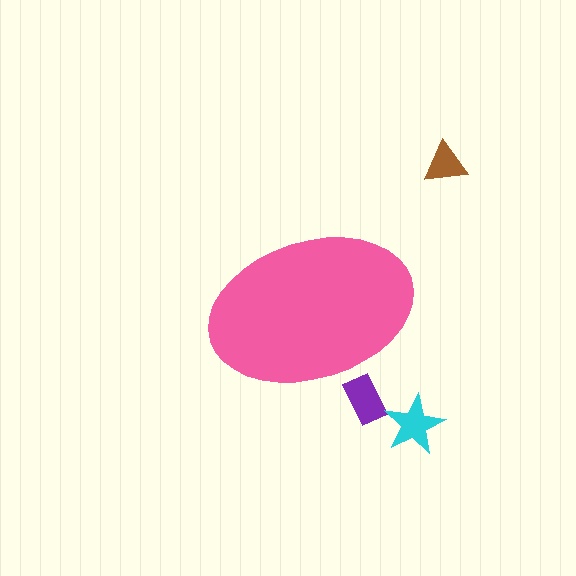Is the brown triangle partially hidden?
No, the brown triangle is fully visible.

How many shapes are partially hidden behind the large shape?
1 shape is partially hidden.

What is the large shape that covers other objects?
A pink ellipse.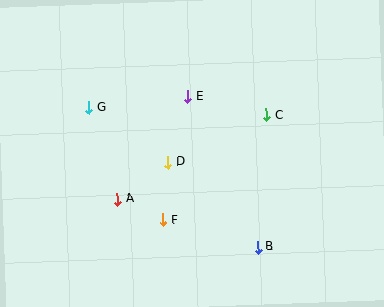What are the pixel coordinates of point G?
Point G is at (89, 108).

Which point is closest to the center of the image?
Point D at (168, 162) is closest to the center.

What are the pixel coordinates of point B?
Point B is at (258, 247).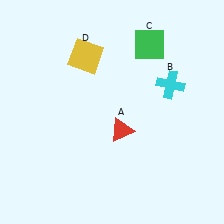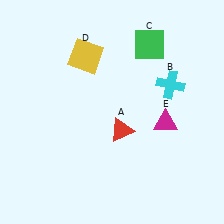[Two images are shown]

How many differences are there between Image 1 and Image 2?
There is 1 difference between the two images.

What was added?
A magenta triangle (E) was added in Image 2.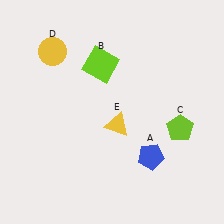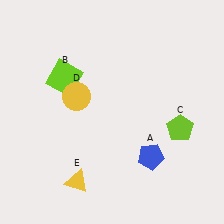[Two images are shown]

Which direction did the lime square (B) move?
The lime square (B) moved left.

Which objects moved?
The objects that moved are: the lime square (B), the yellow circle (D), the yellow triangle (E).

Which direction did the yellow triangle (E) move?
The yellow triangle (E) moved down.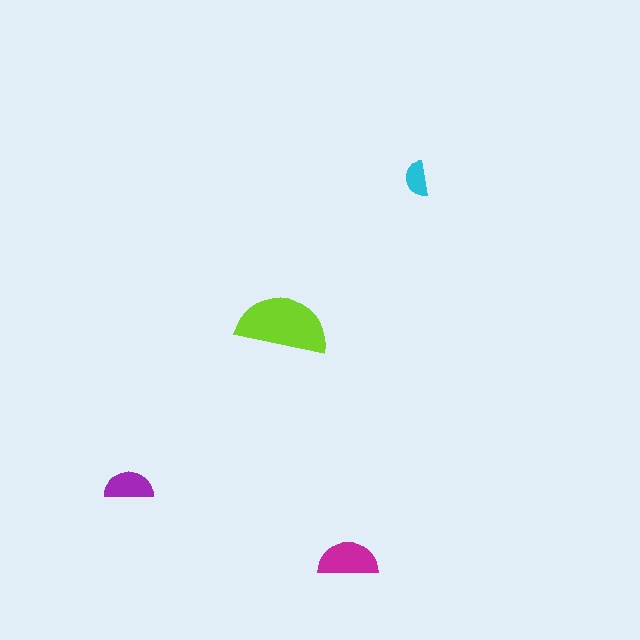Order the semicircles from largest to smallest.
the lime one, the magenta one, the purple one, the cyan one.